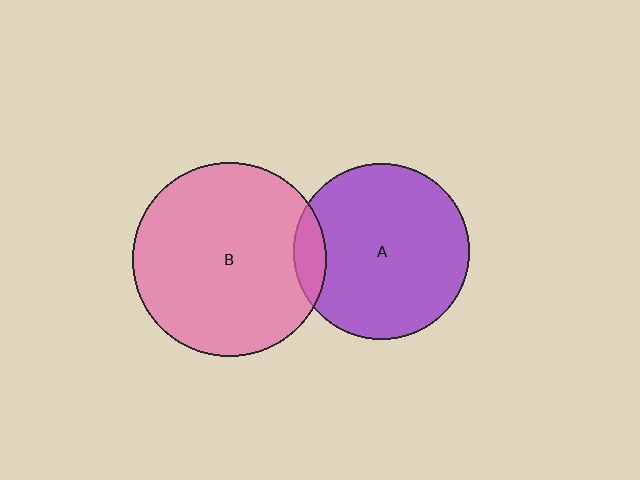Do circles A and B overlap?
Yes.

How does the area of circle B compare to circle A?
Approximately 1.2 times.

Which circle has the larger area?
Circle B (pink).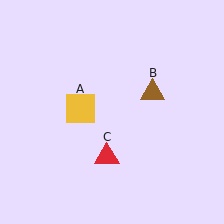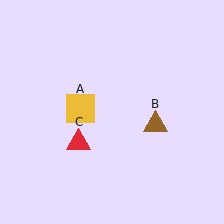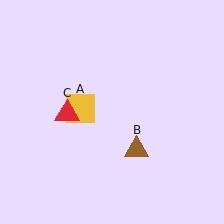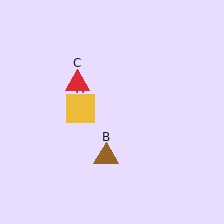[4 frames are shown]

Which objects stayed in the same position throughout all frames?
Yellow square (object A) remained stationary.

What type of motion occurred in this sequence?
The brown triangle (object B), red triangle (object C) rotated clockwise around the center of the scene.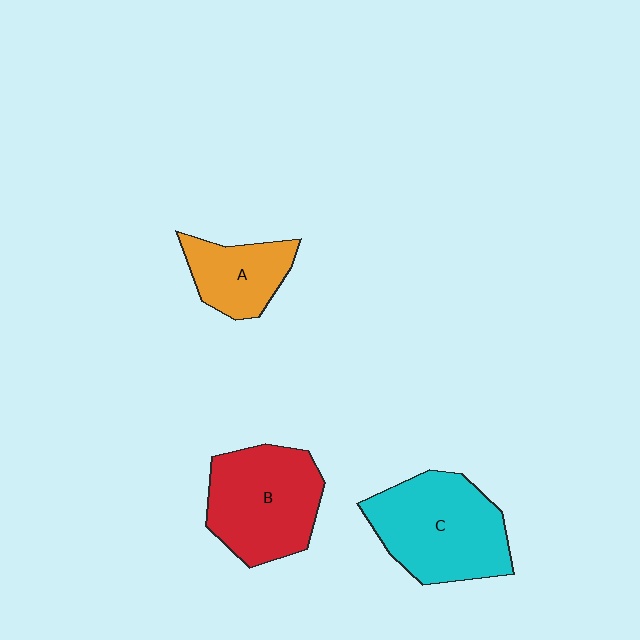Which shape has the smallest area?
Shape A (orange).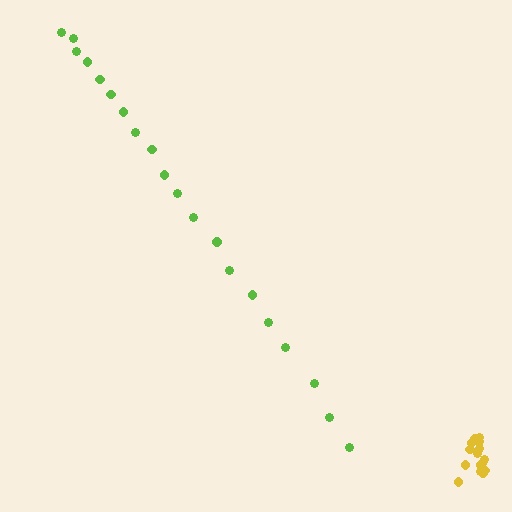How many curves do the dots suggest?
There are 2 distinct paths.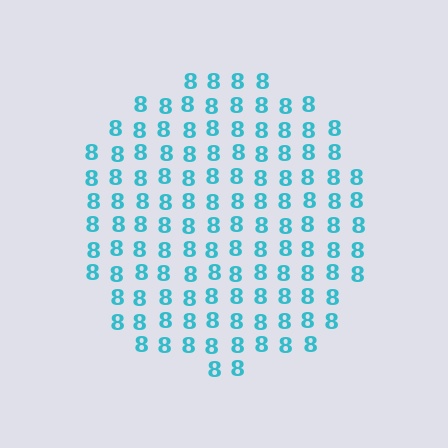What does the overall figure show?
The overall figure shows a circle.